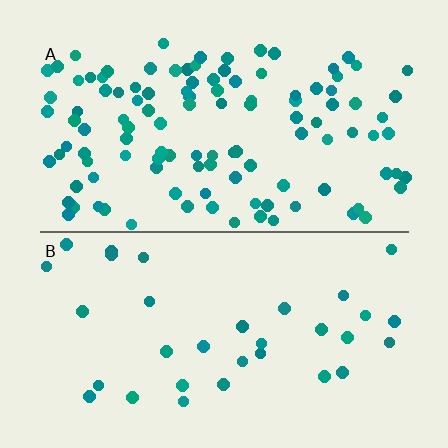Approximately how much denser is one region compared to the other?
Approximately 3.5× — region A over region B.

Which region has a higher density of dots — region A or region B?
A (the top).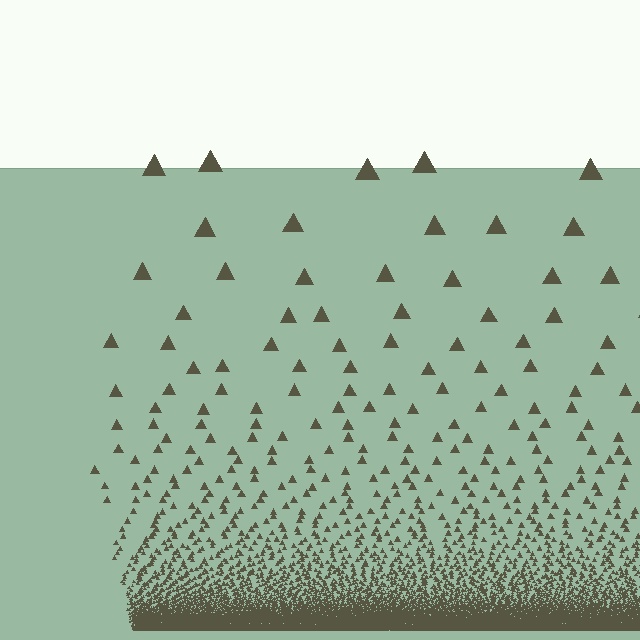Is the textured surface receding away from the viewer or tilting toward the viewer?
The surface appears to tilt toward the viewer. Texture elements get larger and sparser toward the top.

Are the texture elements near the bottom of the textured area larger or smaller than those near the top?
Smaller. The gradient is inverted — elements near the bottom are smaller and denser.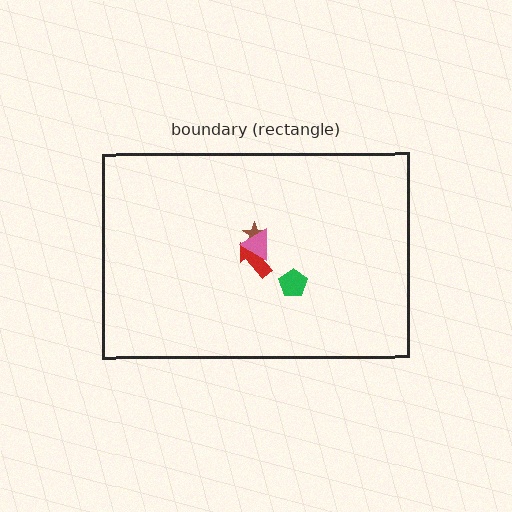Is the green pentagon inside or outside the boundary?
Inside.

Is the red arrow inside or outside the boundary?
Inside.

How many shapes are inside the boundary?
4 inside, 0 outside.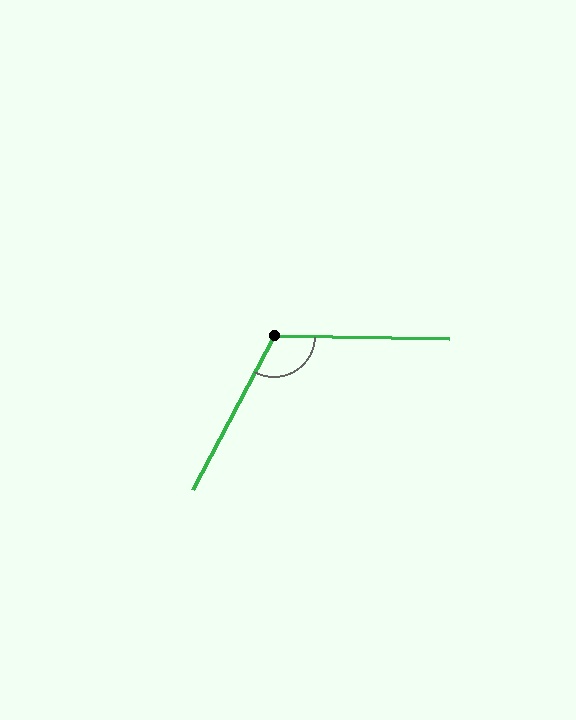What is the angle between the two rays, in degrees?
Approximately 117 degrees.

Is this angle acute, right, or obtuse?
It is obtuse.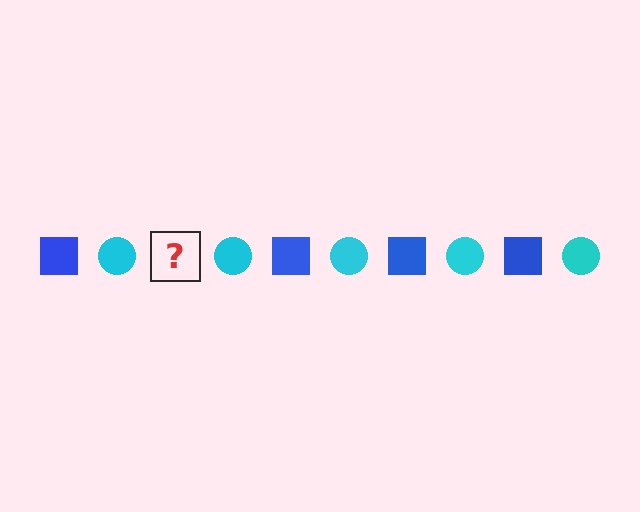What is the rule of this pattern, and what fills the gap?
The rule is that the pattern alternates between blue square and cyan circle. The gap should be filled with a blue square.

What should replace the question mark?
The question mark should be replaced with a blue square.